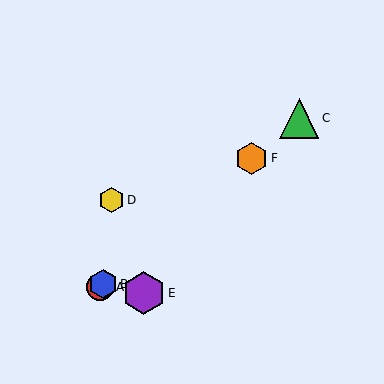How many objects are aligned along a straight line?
4 objects (A, B, C, F) are aligned along a straight line.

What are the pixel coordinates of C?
Object C is at (299, 118).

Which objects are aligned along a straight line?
Objects A, B, C, F are aligned along a straight line.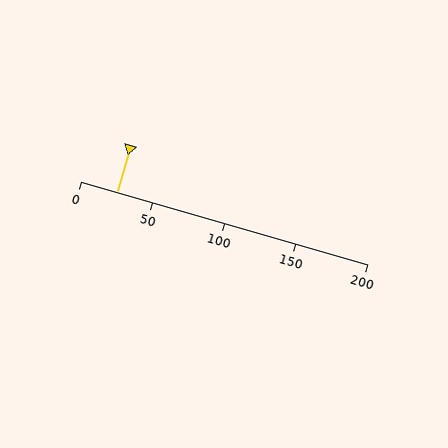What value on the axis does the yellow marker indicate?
The marker indicates approximately 25.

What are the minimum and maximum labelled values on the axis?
The axis runs from 0 to 200.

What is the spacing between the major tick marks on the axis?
The major ticks are spaced 50 apart.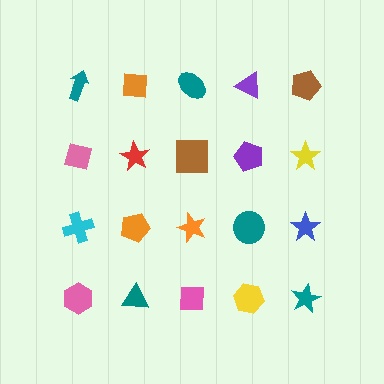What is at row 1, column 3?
A teal ellipse.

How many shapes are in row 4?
5 shapes.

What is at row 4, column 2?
A teal triangle.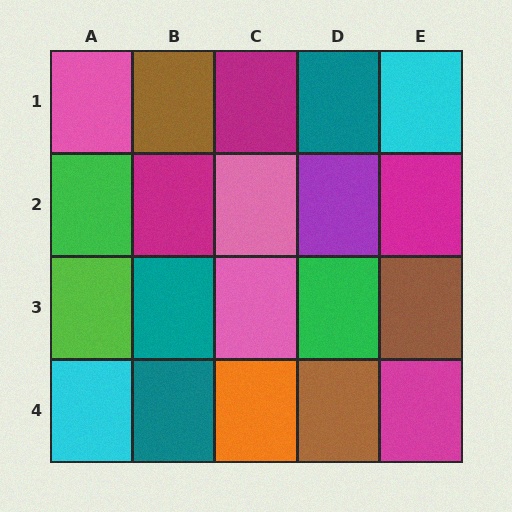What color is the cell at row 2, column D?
Purple.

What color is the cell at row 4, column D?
Brown.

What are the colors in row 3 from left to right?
Lime, teal, pink, green, brown.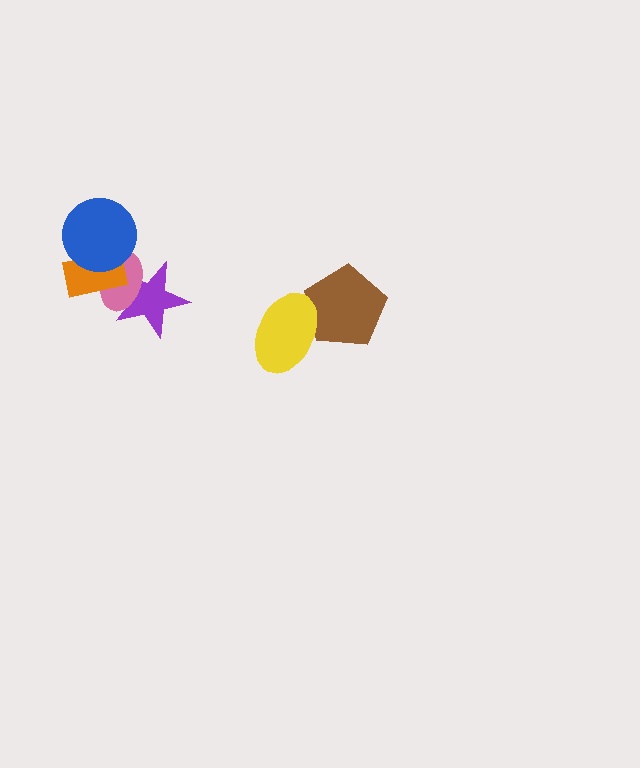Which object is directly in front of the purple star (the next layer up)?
The pink ellipse is directly in front of the purple star.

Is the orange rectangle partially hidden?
Yes, it is partially covered by another shape.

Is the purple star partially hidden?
Yes, it is partially covered by another shape.